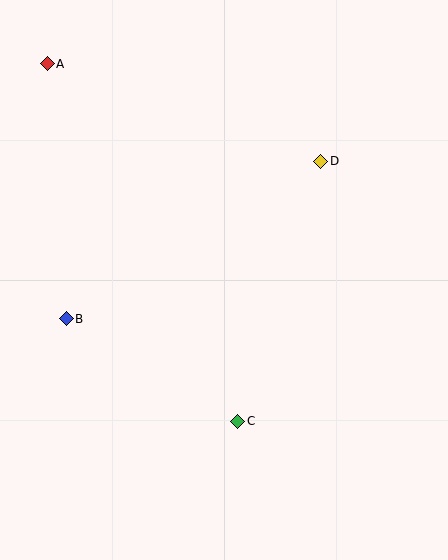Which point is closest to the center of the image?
Point C at (238, 421) is closest to the center.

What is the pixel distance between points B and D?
The distance between B and D is 299 pixels.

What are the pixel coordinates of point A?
Point A is at (47, 64).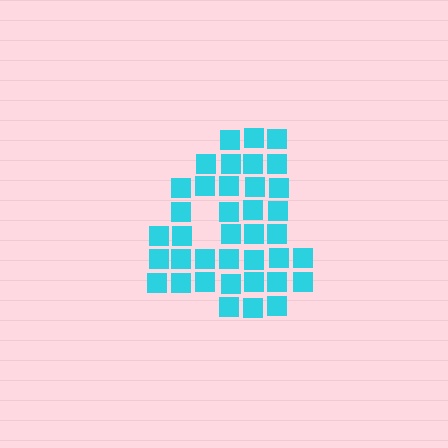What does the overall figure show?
The overall figure shows the digit 4.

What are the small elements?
The small elements are squares.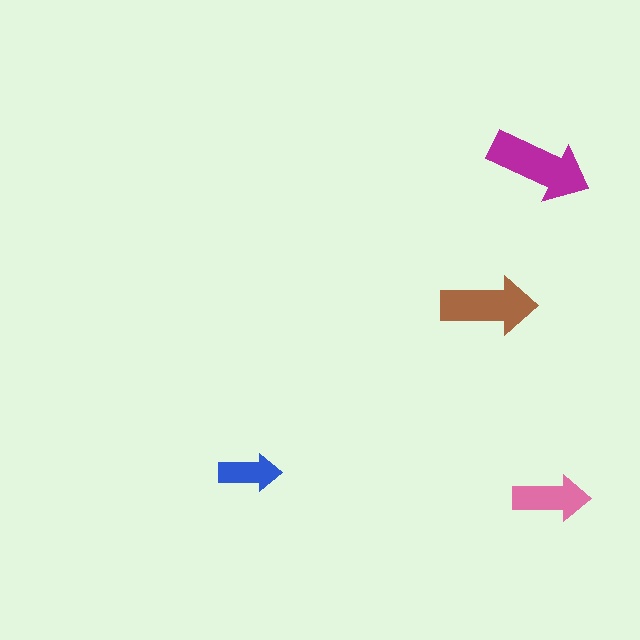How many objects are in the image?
There are 4 objects in the image.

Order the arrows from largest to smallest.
the magenta one, the brown one, the pink one, the blue one.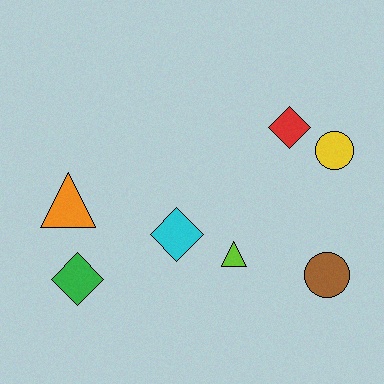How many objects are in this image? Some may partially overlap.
There are 7 objects.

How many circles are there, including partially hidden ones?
There are 2 circles.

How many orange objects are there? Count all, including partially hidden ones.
There is 1 orange object.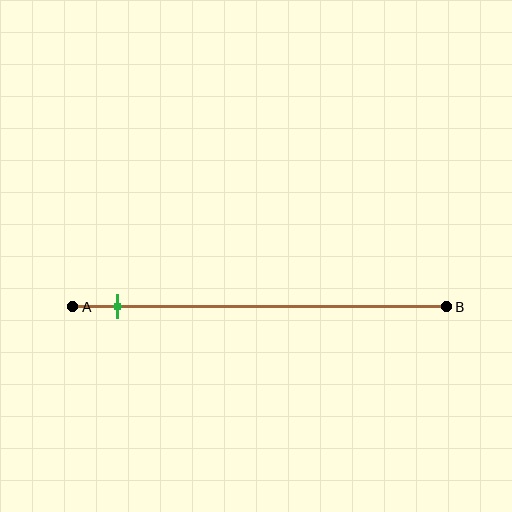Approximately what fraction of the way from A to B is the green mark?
The green mark is approximately 10% of the way from A to B.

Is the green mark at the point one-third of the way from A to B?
No, the mark is at about 10% from A, not at the 33% one-third point.